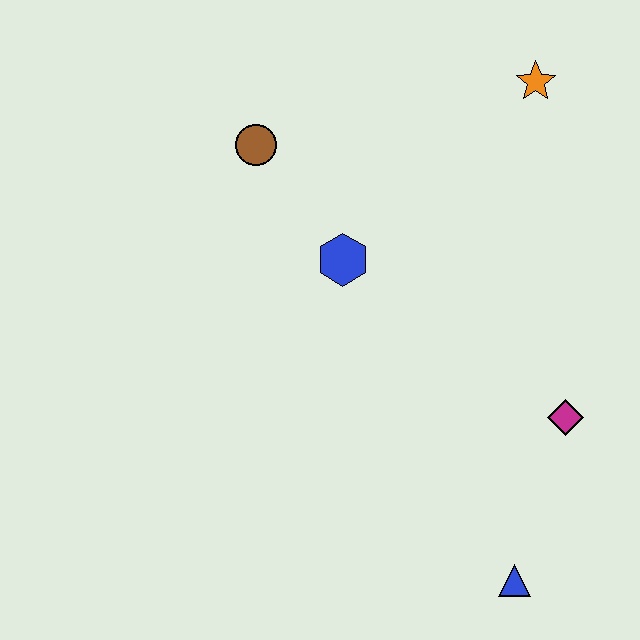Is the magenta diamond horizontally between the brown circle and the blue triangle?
No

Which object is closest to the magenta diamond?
The blue triangle is closest to the magenta diamond.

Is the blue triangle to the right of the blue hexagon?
Yes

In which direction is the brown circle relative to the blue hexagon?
The brown circle is above the blue hexagon.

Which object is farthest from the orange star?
The blue triangle is farthest from the orange star.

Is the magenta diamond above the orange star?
No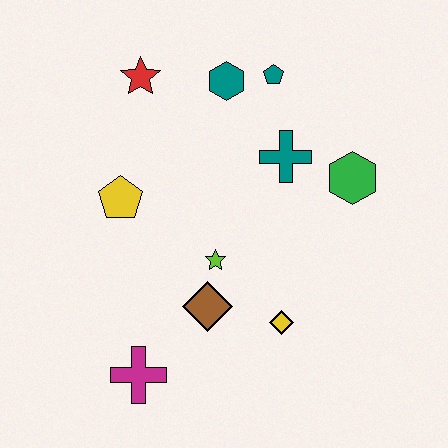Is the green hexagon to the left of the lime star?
No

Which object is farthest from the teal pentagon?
The magenta cross is farthest from the teal pentagon.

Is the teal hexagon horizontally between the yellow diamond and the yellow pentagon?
Yes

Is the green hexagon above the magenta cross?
Yes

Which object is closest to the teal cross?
The green hexagon is closest to the teal cross.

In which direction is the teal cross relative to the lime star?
The teal cross is above the lime star.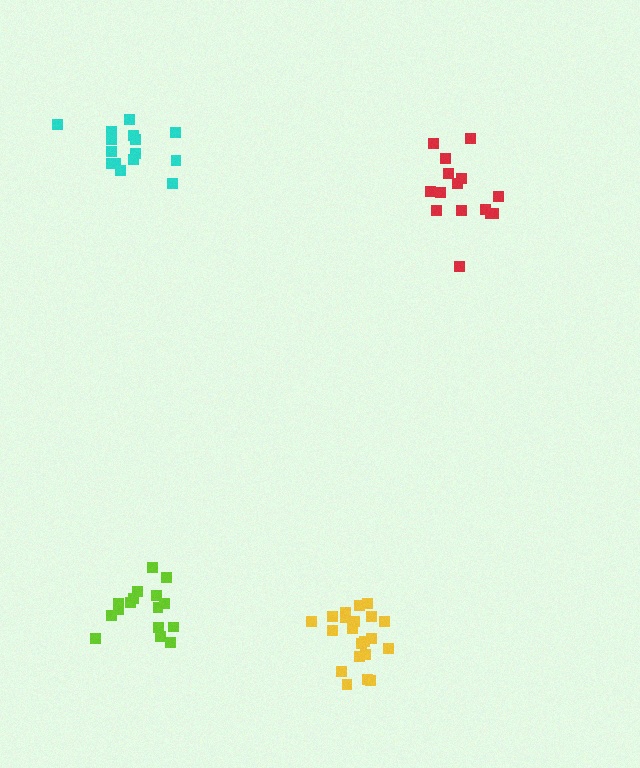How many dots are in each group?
Group 1: 15 dots, Group 2: 21 dots, Group 3: 15 dots, Group 4: 16 dots (67 total).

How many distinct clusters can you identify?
There are 4 distinct clusters.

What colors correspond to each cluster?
The clusters are colored: red, yellow, cyan, lime.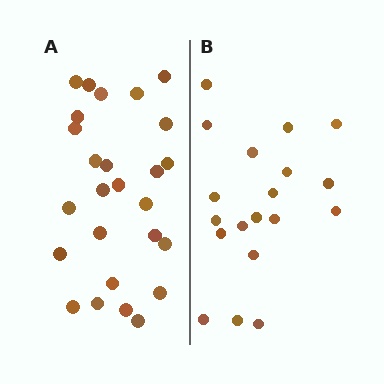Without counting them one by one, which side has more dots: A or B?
Region A (the left region) has more dots.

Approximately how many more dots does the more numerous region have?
Region A has roughly 8 or so more dots than region B.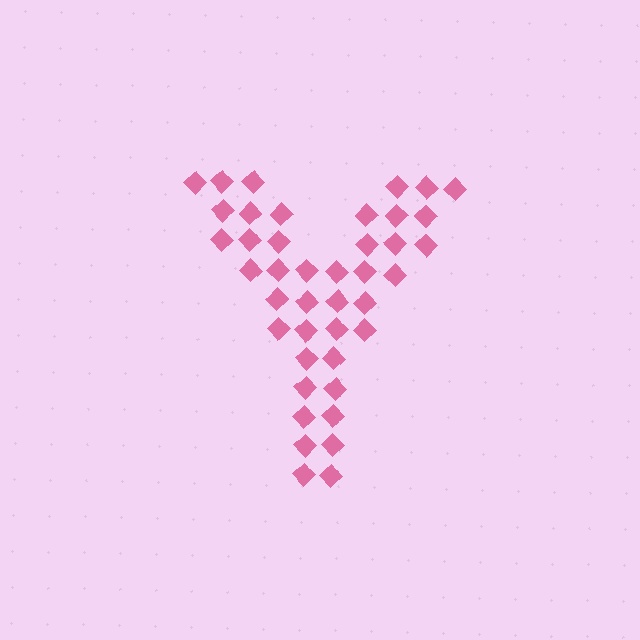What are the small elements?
The small elements are diamonds.